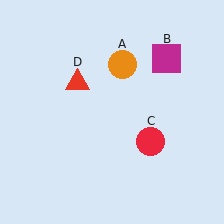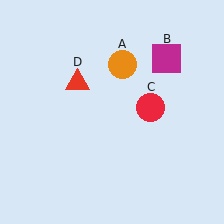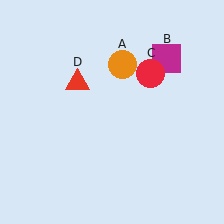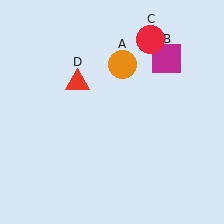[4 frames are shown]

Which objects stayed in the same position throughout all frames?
Orange circle (object A) and magenta square (object B) and red triangle (object D) remained stationary.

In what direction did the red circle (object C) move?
The red circle (object C) moved up.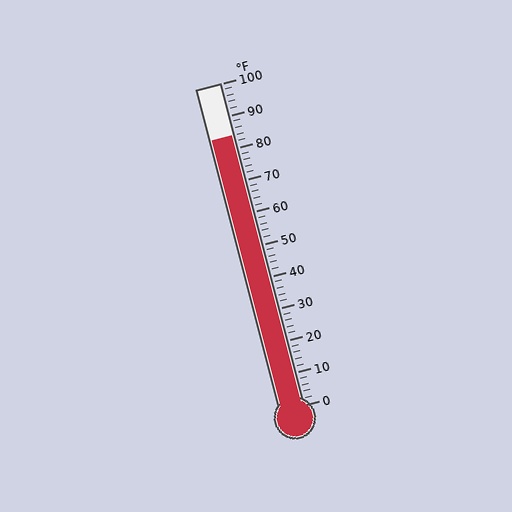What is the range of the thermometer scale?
The thermometer scale ranges from 0°F to 100°F.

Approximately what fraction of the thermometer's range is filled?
The thermometer is filled to approximately 85% of its range.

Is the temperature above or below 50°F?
The temperature is above 50°F.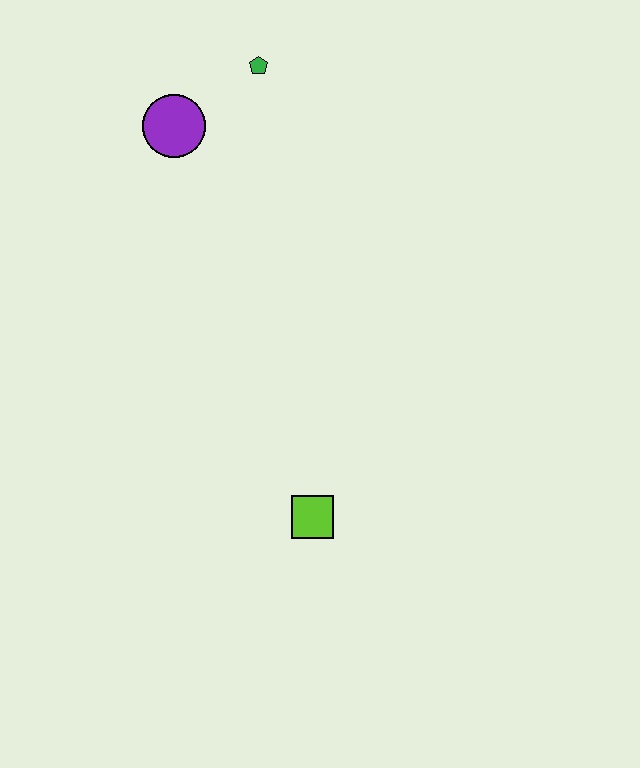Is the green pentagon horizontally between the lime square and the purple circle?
Yes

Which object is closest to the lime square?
The purple circle is closest to the lime square.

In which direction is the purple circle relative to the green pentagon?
The purple circle is to the left of the green pentagon.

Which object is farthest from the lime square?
The green pentagon is farthest from the lime square.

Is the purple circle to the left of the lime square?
Yes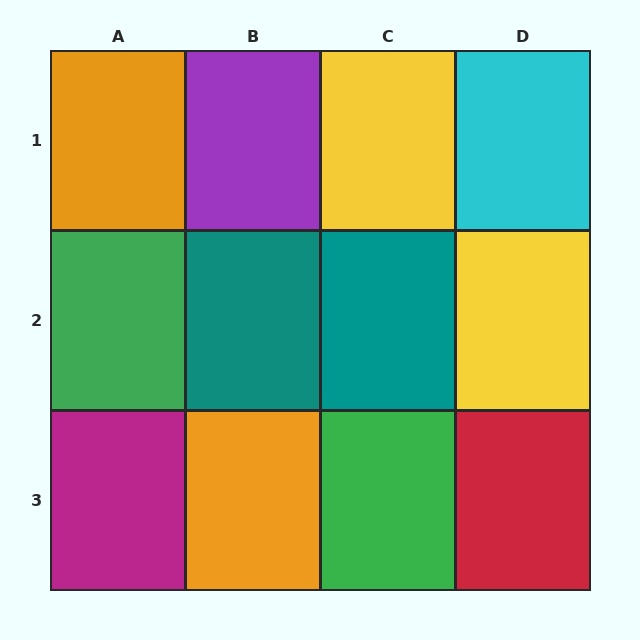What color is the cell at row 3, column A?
Magenta.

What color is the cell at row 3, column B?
Orange.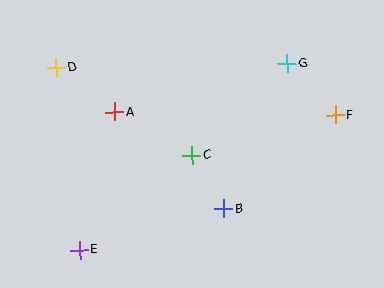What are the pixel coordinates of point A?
Point A is at (115, 112).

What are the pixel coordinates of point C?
Point C is at (192, 155).